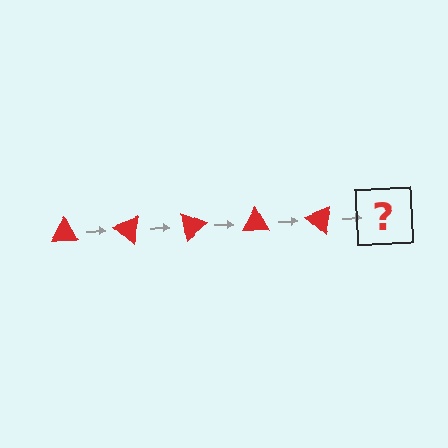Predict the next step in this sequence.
The next step is a red triangle rotated 200 degrees.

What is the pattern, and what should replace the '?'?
The pattern is that the triangle rotates 40 degrees each step. The '?' should be a red triangle rotated 200 degrees.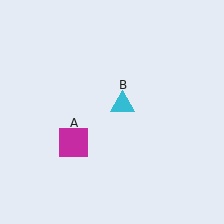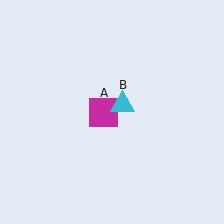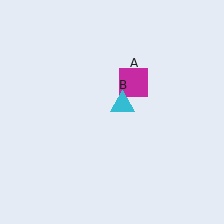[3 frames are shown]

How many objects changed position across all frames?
1 object changed position: magenta square (object A).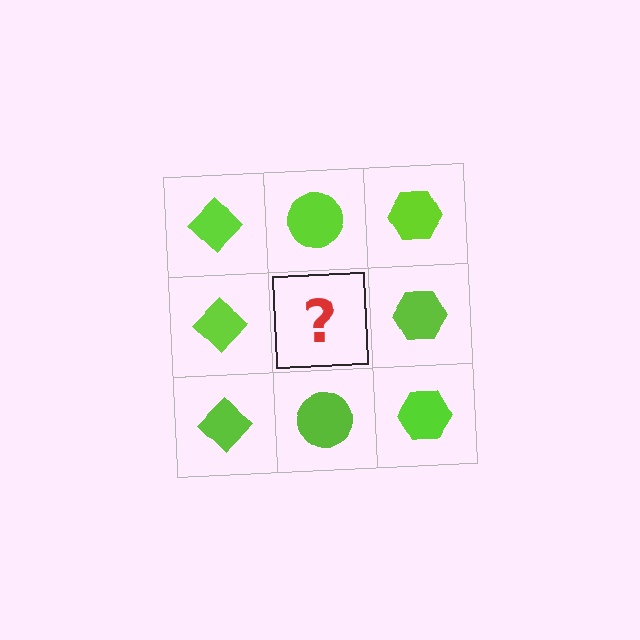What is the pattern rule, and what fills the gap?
The rule is that each column has a consistent shape. The gap should be filled with a lime circle.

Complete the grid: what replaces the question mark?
The question mark should be replaced with a lime circle.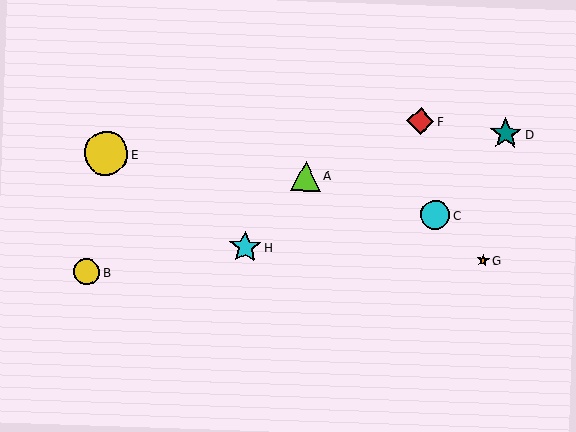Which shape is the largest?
The yellow circle (labeled E) is the largest.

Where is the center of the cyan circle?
The center of the cyan circle is at (435, 215).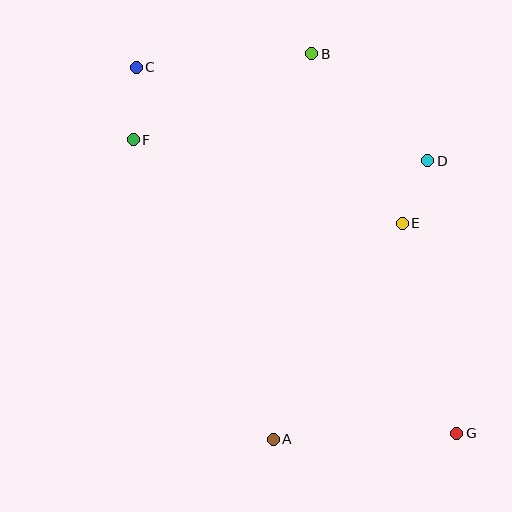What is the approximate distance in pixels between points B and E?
The distance between B and E is approximately 192 pixels.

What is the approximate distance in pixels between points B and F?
The distance between B and F is approximately 198 pixels.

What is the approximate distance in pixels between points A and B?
The distance between A and B is approximately 387 pixels.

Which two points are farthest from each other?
Points C and G are farthest from each other.